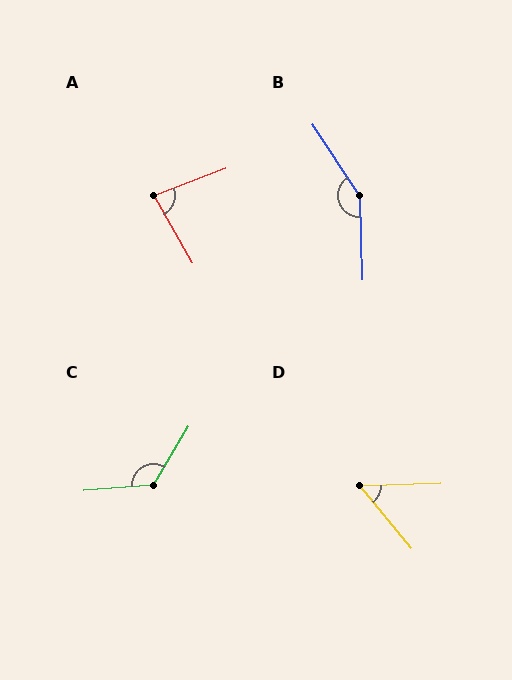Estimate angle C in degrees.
Approximately 125 degrees.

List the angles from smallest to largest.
D (53°), A (81°), C (125°), B (148°).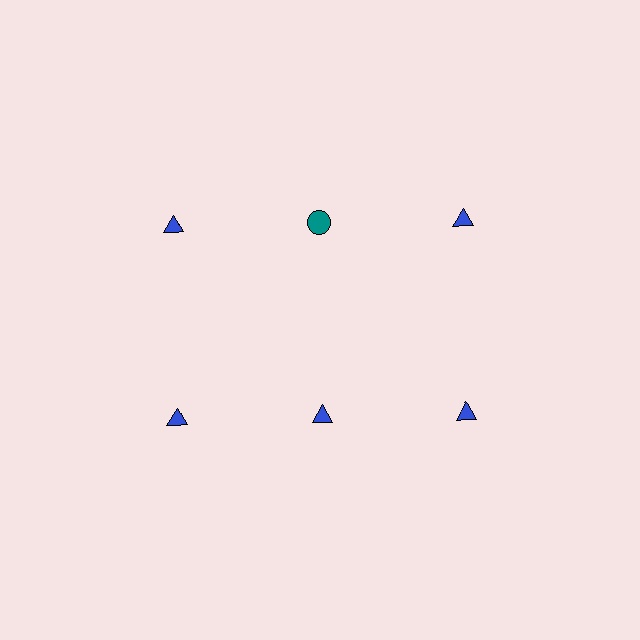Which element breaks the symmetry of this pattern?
The teal circle in the top row, second from left column breaks the symmetry. All other shapes are blue triangles.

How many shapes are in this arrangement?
There are 6 shapes arranged in a grid pattern.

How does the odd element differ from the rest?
It differs in both color (teal instead of blue) and shape (circle instead of triangle).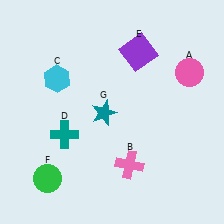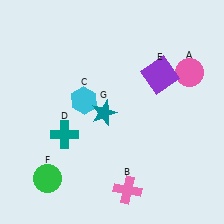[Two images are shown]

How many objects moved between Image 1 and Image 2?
3 objects moved between the two images.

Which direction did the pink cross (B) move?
The pink cross (B) moved down.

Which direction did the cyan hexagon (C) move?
The cyan hexagon (C) moved right.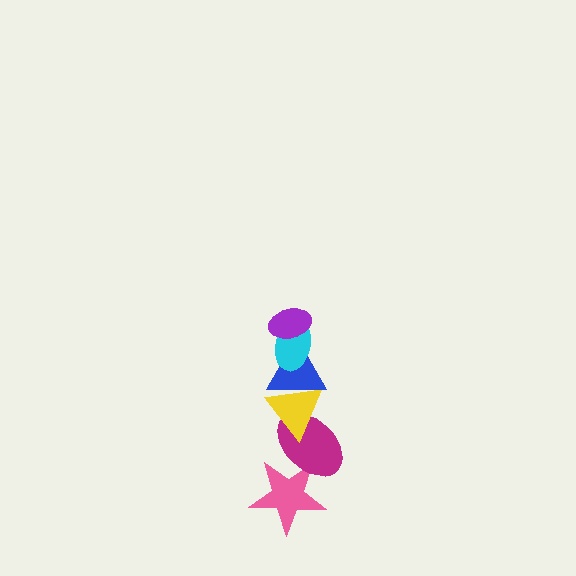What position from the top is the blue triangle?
The blue triangle is 3rd from the top.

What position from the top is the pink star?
The pink star is 6th from the top.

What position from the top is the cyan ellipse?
The cyan ellipse is 2nd from the top.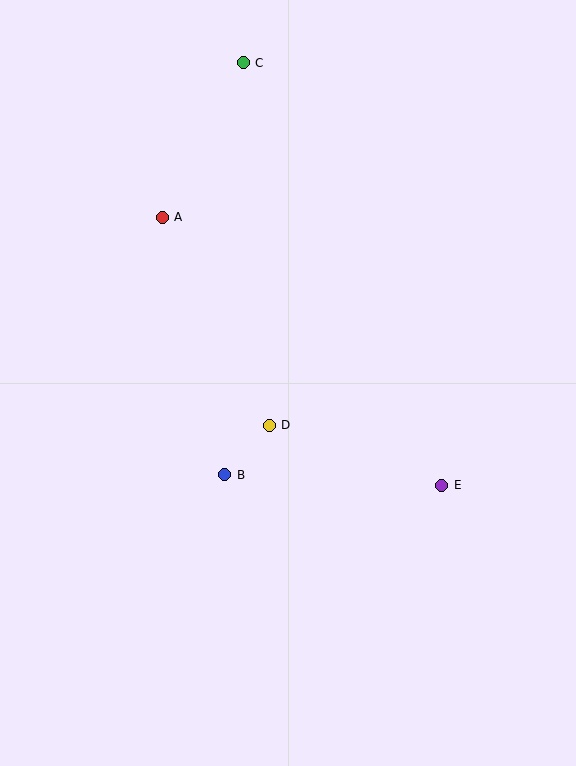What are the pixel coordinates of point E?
Point E is at (442, 485).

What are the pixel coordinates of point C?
Point C is at (243, 63).